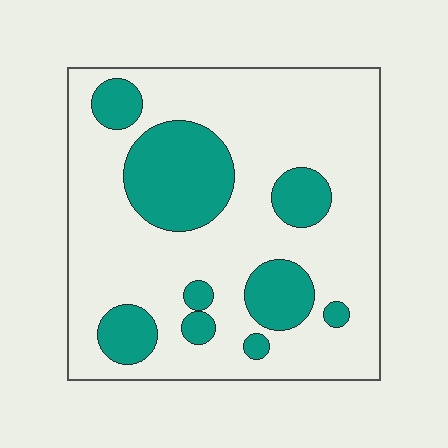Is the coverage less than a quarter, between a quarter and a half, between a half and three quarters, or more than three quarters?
Less than a quarter.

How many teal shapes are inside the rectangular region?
9.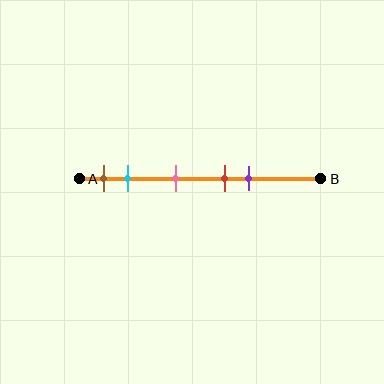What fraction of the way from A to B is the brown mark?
The brown mark is approximately 10% (0.1) of the way from A to B.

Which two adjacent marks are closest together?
The red and purple marks are the closest adjacent pair.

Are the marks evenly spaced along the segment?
No, the marks are not evenly spaced.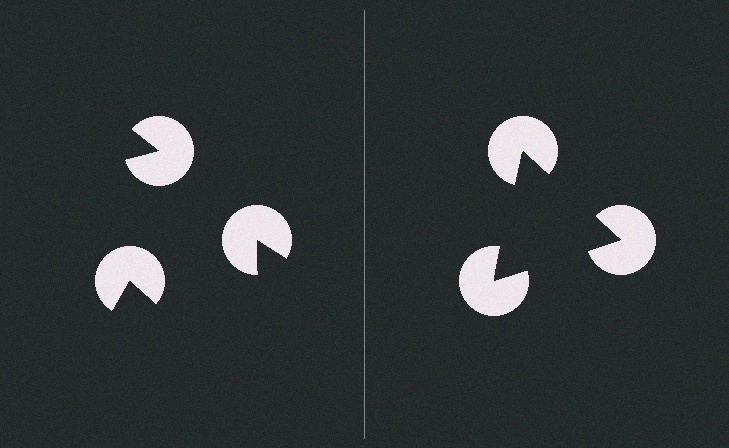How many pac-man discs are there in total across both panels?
6 — 3 on each side.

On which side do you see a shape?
An illusory triangle appears on the right side. On the left side the wedge cuts are rotated, so no coherent shape forms.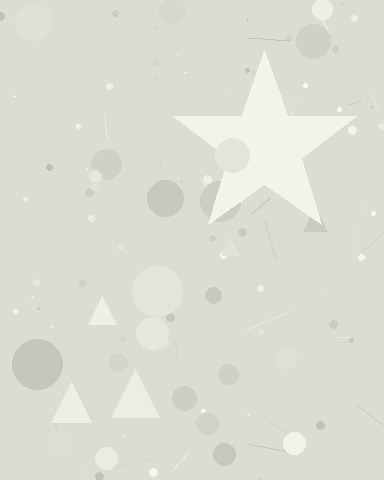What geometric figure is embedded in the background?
A star is embedded in the background.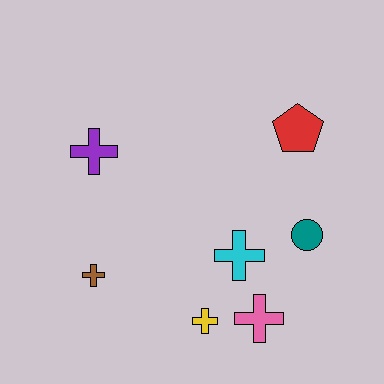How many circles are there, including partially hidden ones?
There is 1 circle.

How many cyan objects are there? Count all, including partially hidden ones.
There is 1 cyan object.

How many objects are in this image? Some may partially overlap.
There are 7 objects.